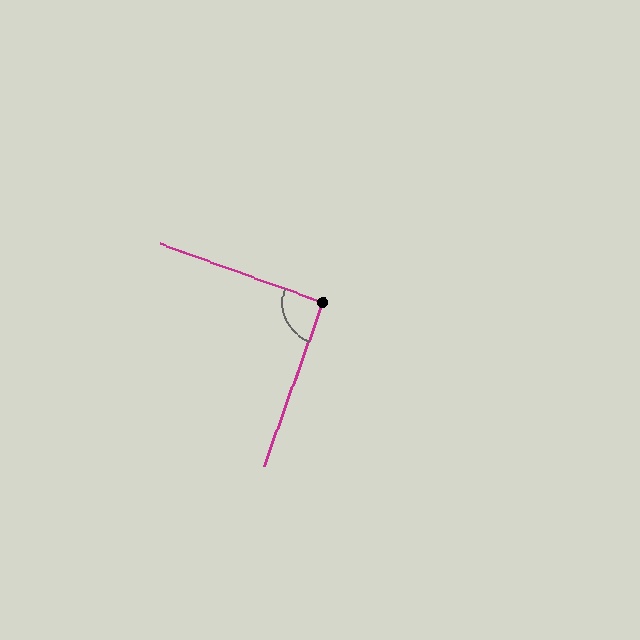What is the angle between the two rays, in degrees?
Approximately 90 degrees.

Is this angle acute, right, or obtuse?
It is approximately a right angle.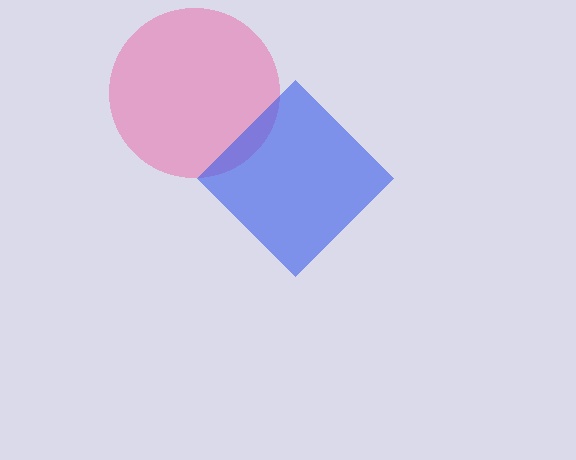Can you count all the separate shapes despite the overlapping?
Yes, there are 2 separate shapes.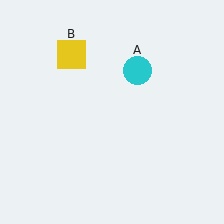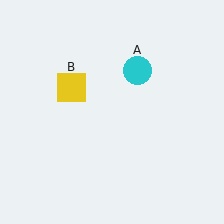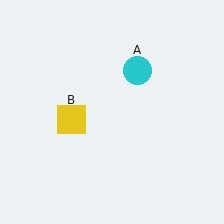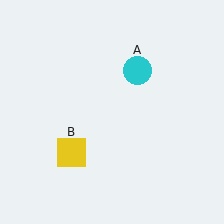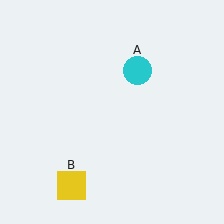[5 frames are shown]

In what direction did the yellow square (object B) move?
The yellow square (object B) moved down.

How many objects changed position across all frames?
1 object changed position: yellow square (object B).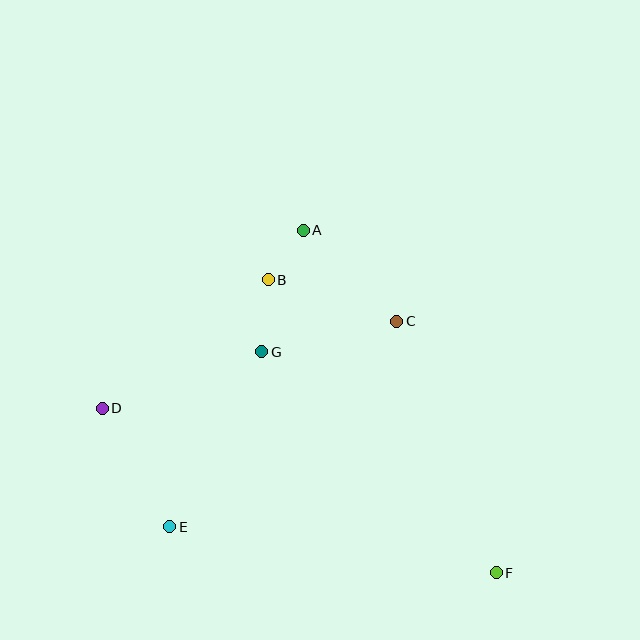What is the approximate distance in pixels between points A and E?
The distance between A and E is approximately 325 pixels.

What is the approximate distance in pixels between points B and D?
The distance between B and D is approximately 210 pixels.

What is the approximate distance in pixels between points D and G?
The distance between D and G is approximately 169 pixels.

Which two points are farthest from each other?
Points D and F are farthest from each other.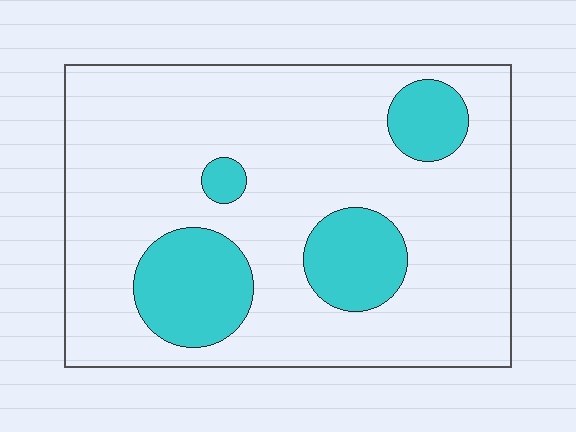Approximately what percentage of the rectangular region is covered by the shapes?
Approximately 20%.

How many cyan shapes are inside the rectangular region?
4.